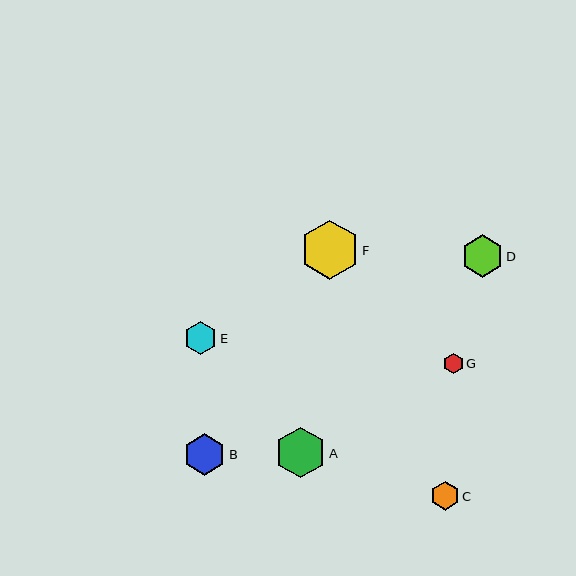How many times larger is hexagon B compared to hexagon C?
Hexagon B is approximately 1.5 times the size of hexagon C.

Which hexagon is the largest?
Hexagon F is the largest with a size of approximately 59 pixels.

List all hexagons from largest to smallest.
From largest to smallest: F, A, D, B, E, C, G.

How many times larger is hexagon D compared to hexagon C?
Hexagon D is approximately 1.5 times the size of hexagon C.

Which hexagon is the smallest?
Hexagon G is the smallest with a size of approximately 20 pixels.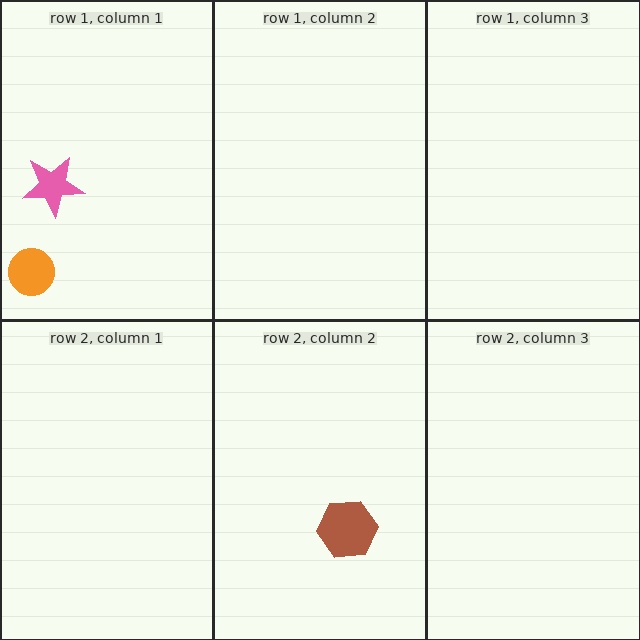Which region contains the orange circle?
The row 1, column 1 region.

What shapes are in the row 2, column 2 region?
The brown hexagon.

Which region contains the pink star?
The row 1, column 1 region.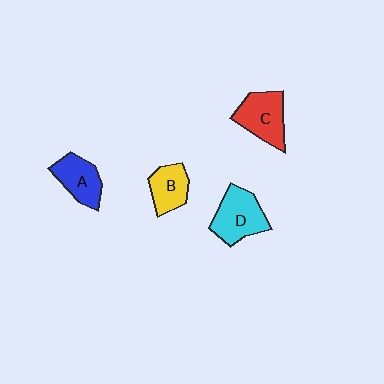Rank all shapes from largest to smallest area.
From largest to smallest: D (cyan), C (red), A (blue), B (yellow).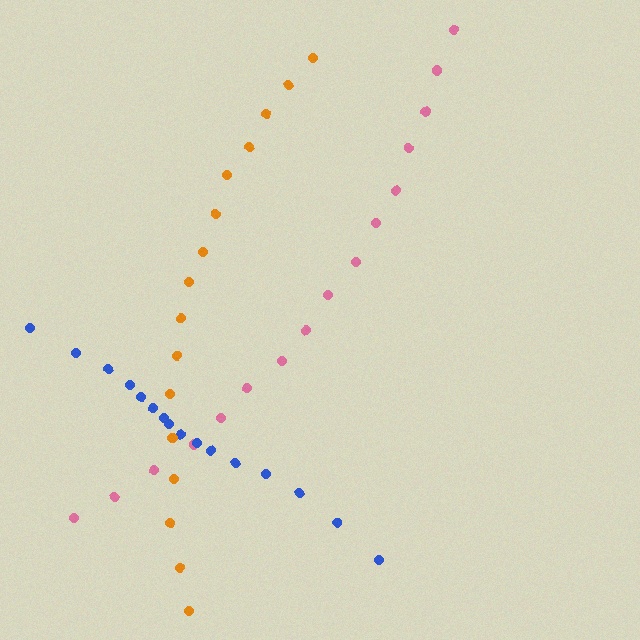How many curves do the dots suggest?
There are 3 distinct paths.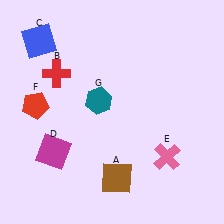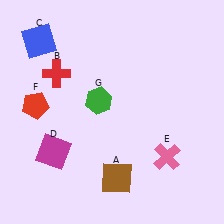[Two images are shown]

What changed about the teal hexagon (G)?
In Image 1, G is teal. In Image 2, it changed to green.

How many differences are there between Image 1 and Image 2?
There is 1 difference between the two images.